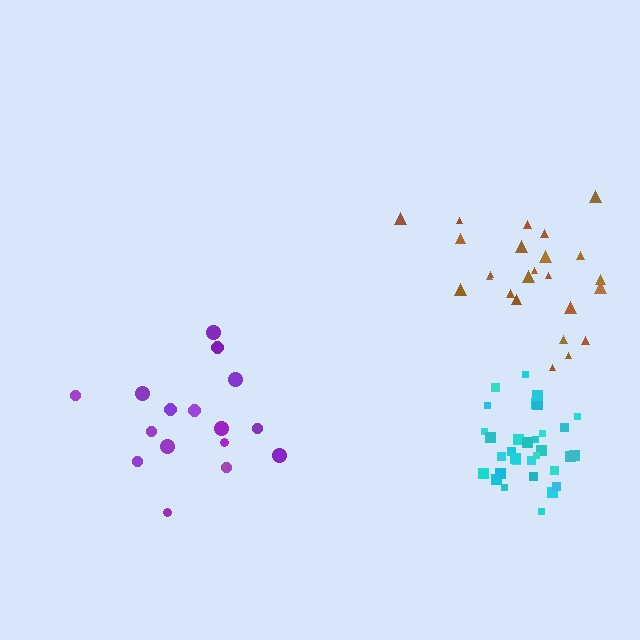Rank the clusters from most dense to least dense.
cyan, brown, purple.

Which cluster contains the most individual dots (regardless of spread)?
Cyan (33).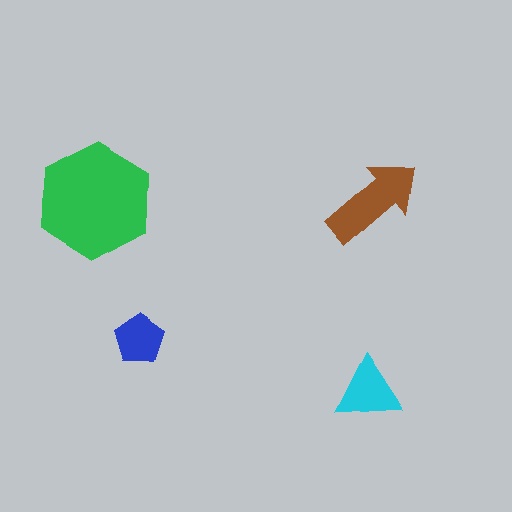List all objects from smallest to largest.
The blue pentagon, the cyan triangle, the brown arrow, the green hexagon.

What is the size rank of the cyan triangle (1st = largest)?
3rd.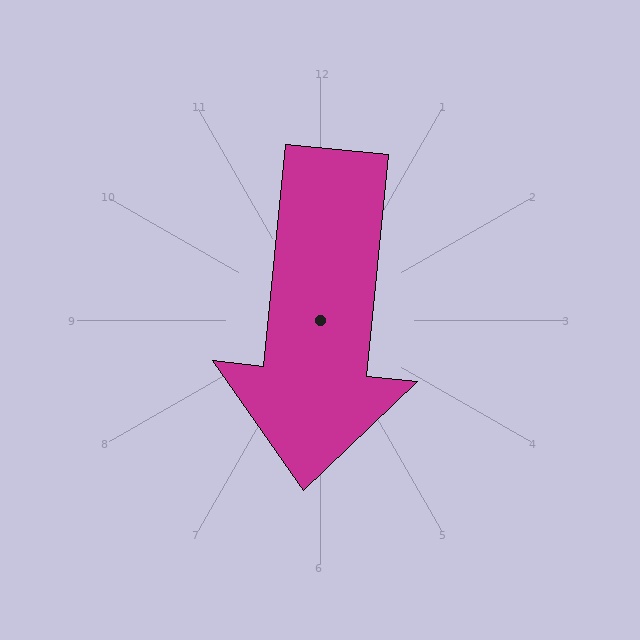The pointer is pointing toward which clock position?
Roughly 6 o'clock.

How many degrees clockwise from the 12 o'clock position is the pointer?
Approximately 186 degrees.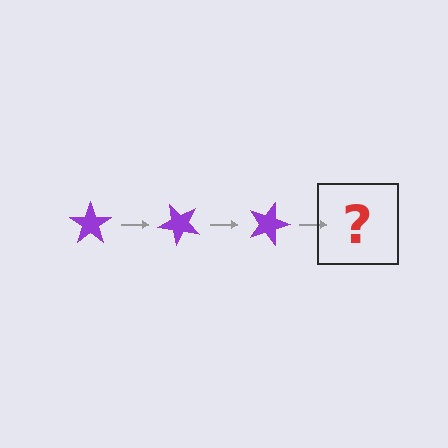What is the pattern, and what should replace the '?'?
The pattern is that the star rotates 45 degrees each step. The '?' should be a purple star rotated 135 degrees.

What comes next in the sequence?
The next element should be a purple star rotated 135 degrees.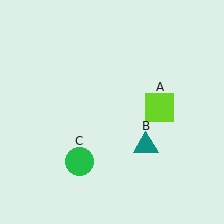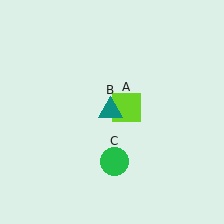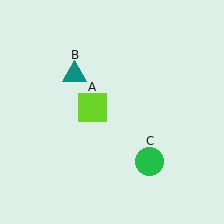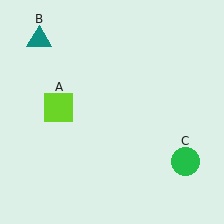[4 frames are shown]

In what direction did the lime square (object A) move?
The lime square (object A) moved left.